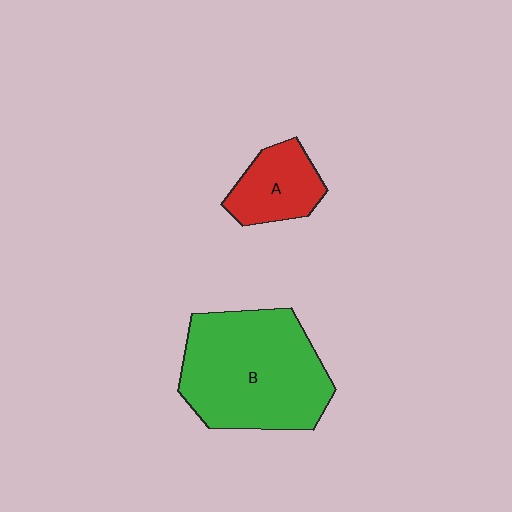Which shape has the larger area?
Shape B (green).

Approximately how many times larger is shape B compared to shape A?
Approximately 2.6 times.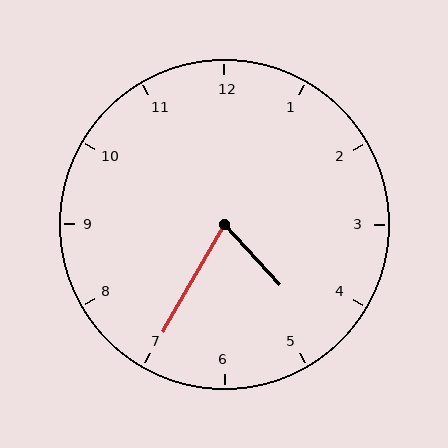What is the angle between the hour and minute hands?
Approximately 72 degrees.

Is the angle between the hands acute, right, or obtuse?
It is acute.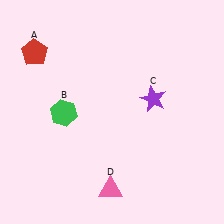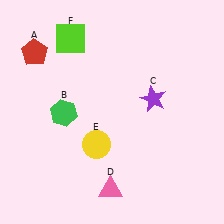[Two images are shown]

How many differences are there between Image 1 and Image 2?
There are 2 differences between the two images.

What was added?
A yellow circle (E), a lime square (F) were added in Image 2.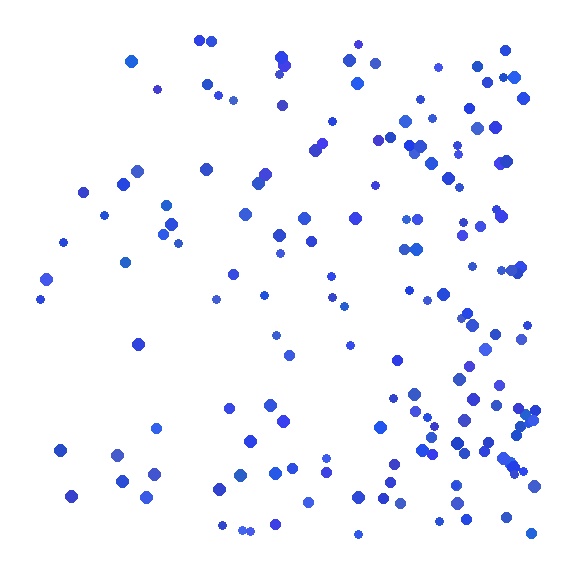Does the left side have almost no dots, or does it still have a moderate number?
Still a moderate number, just noticeably fewer than the right.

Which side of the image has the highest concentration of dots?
The right.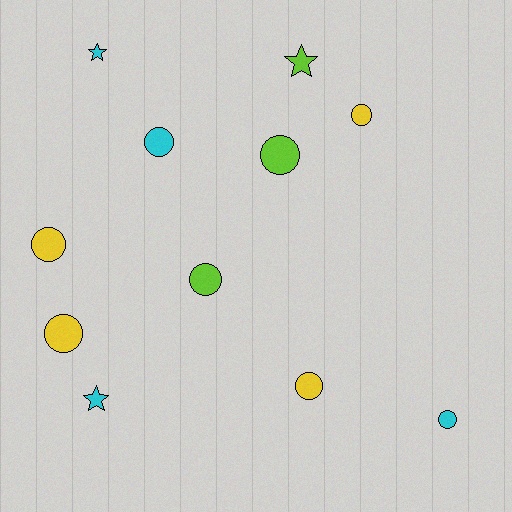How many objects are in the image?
There are 11 objects.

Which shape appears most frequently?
Circle, with 8 objects.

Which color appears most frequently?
Cyan, with 4 objects.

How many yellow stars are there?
There are no yellow stars.